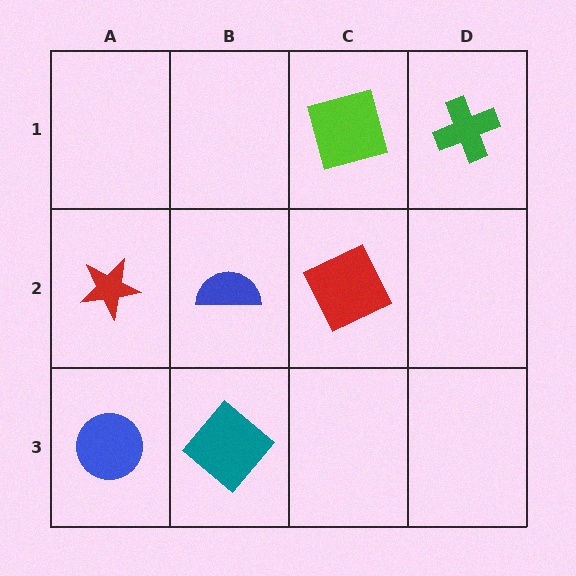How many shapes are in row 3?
2 shapes.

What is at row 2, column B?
A blue semicircle.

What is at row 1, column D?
A green cross.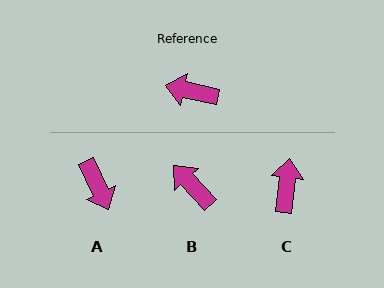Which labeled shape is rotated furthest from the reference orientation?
A, about 127 degrees away.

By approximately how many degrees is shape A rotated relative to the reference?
Approximately 127 degrees counter-clockwise.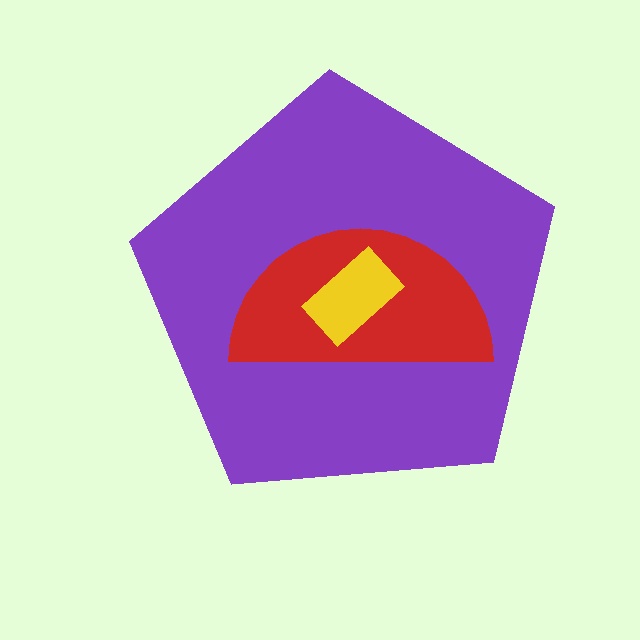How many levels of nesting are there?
3.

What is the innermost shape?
The yellow rectangle.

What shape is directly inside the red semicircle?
The yellow rectangle.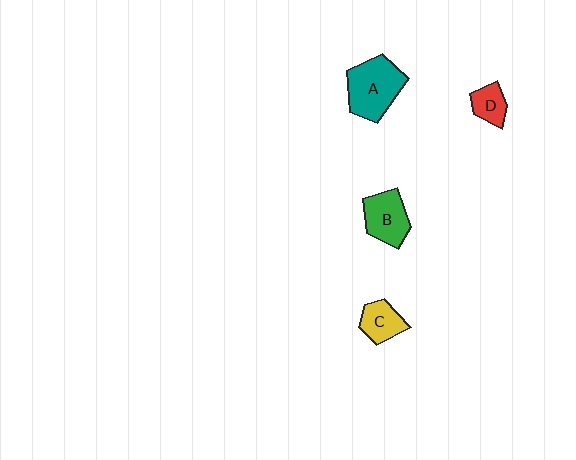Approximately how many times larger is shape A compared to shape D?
Approximately 2.4 times.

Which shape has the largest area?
Shape A (teal).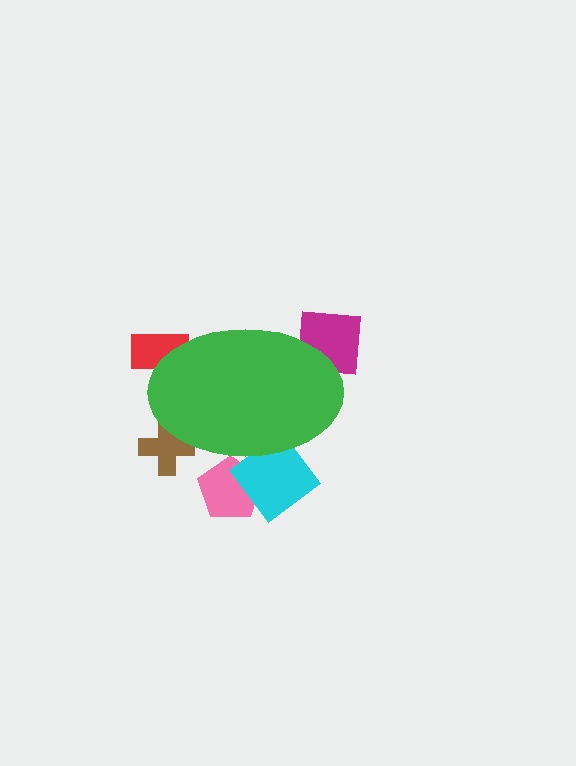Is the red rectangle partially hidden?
Yes, the red rectangle is partially hidden behind the green ellipse.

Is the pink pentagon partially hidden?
Yes, the pink pentagon is partially hidden behind the green ellipse.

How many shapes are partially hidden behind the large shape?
5 shapes are partially hidden.